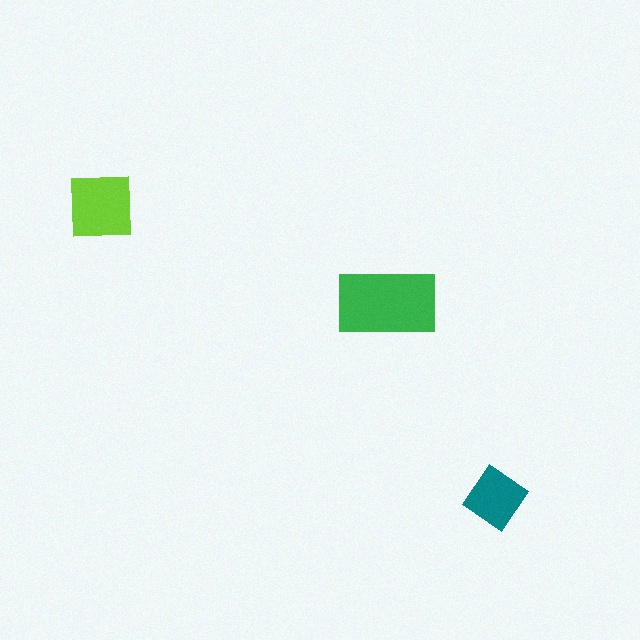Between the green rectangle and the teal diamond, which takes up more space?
The green rectangle.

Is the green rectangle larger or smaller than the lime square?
Larger.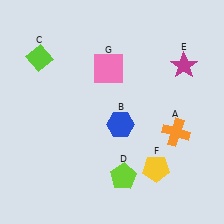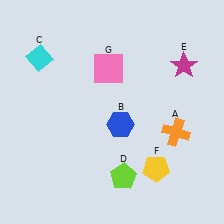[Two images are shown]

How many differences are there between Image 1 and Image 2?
There is 1 difference between the two images.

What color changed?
The diamond (C) changed from lime in Image 1 to cyan in Image 2.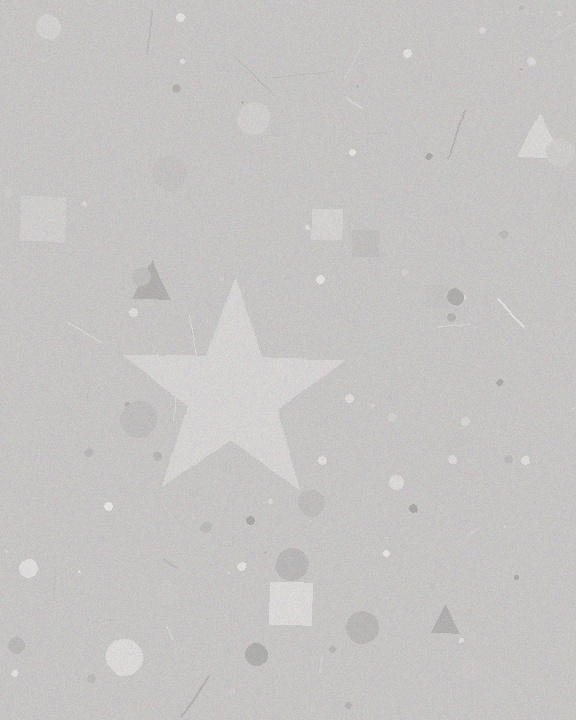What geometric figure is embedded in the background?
A star is embedded in the background.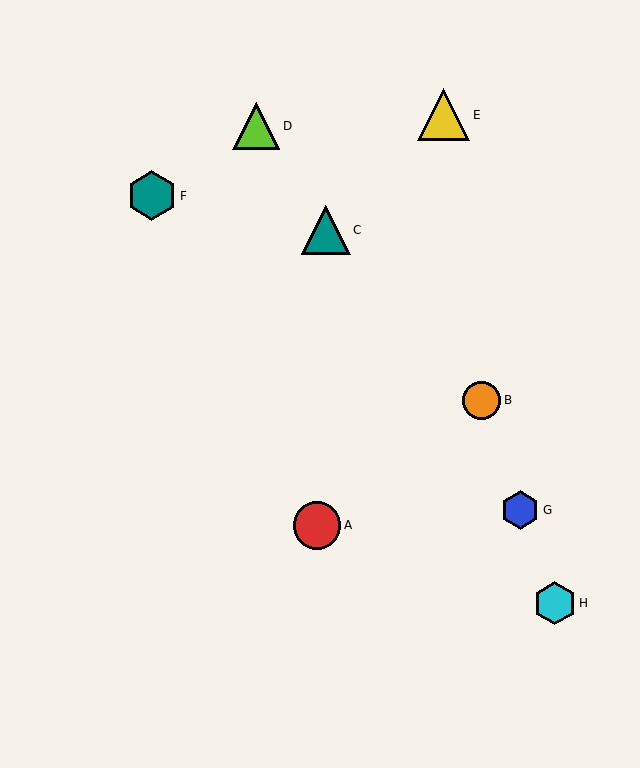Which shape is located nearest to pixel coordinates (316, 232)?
The teal triangle (labeled C) at (326, 230) is nearest to that location.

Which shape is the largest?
The yellow triangle (labeled E) is the largest.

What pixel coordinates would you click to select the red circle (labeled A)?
Click at (317, 525) to select the red circle A.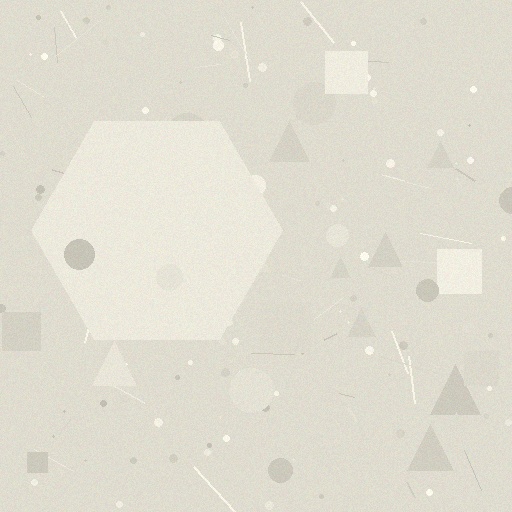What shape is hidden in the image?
A hexagon is hidden in the image.